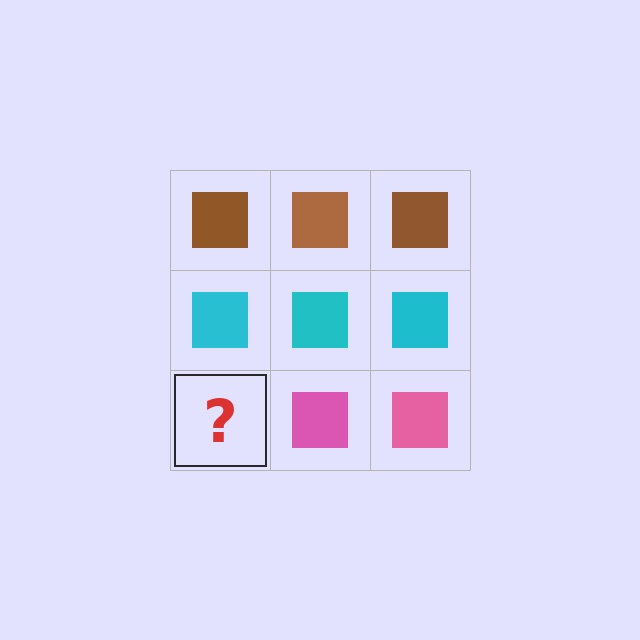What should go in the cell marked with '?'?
The missing cell should contain a pink square.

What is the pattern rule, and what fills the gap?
The rule is that each row has a consistent color. The gap should be filled with a pink square.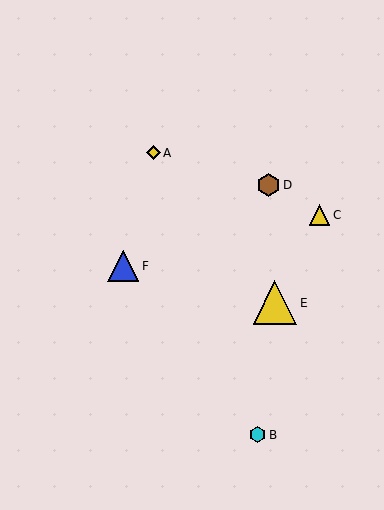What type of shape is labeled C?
Shape C is a yellow triangle.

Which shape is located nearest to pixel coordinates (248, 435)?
The cyan hexagon (labeled B) at (258, 435) is nearest to that location.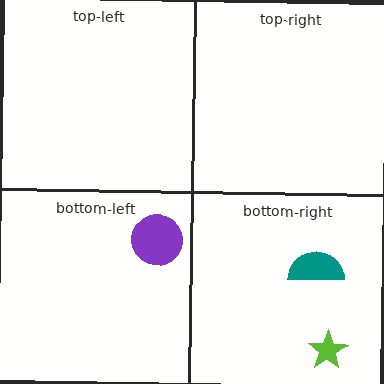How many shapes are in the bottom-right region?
2.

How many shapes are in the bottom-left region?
1.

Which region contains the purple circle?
The bottom-left region.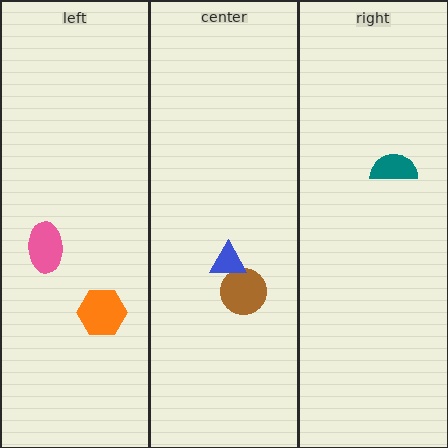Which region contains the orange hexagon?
The left region.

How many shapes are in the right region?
1.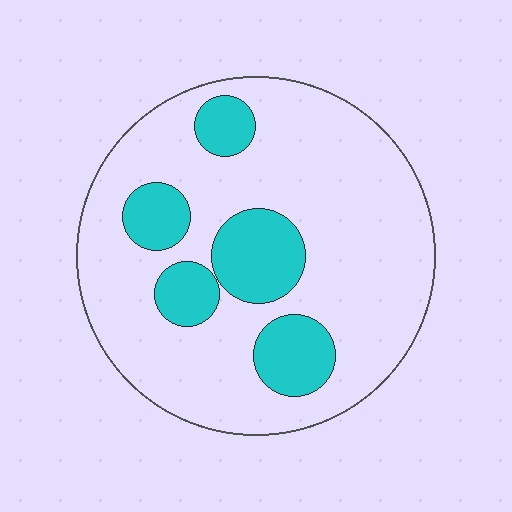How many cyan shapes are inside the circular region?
5.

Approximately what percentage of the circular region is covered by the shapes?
Approximately 20%.